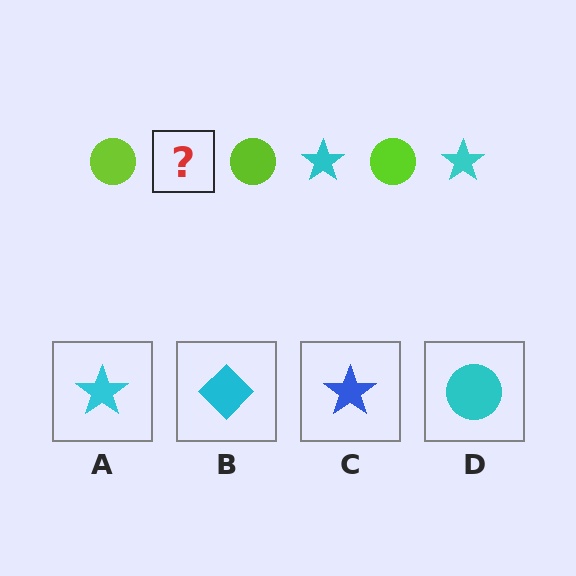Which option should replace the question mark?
Option A.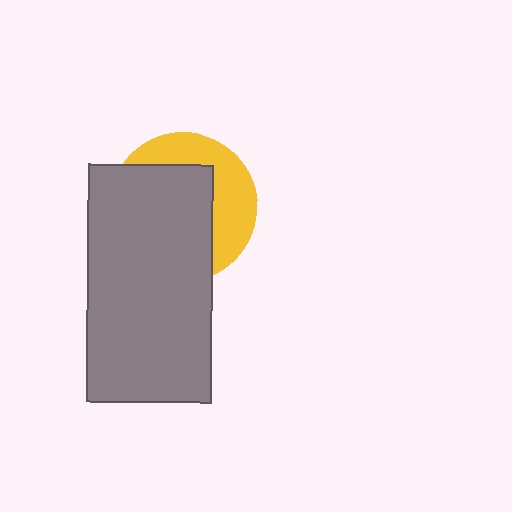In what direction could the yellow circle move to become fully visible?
The yellow circle could move toward the upper-right. That would shift it out from behind the gray rectangle entirely.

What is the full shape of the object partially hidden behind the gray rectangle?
The partially hidden object is a yellow circle.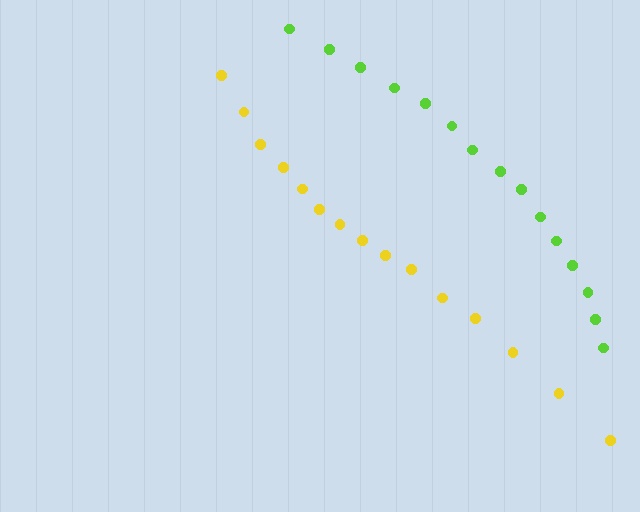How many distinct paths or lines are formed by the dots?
There are 2 distinct paths.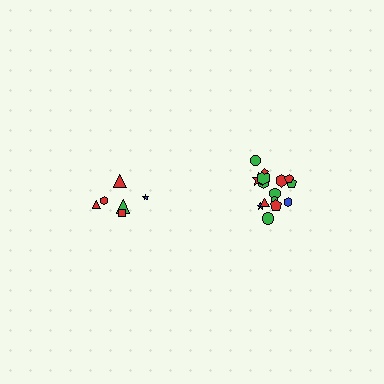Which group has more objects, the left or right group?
The right group.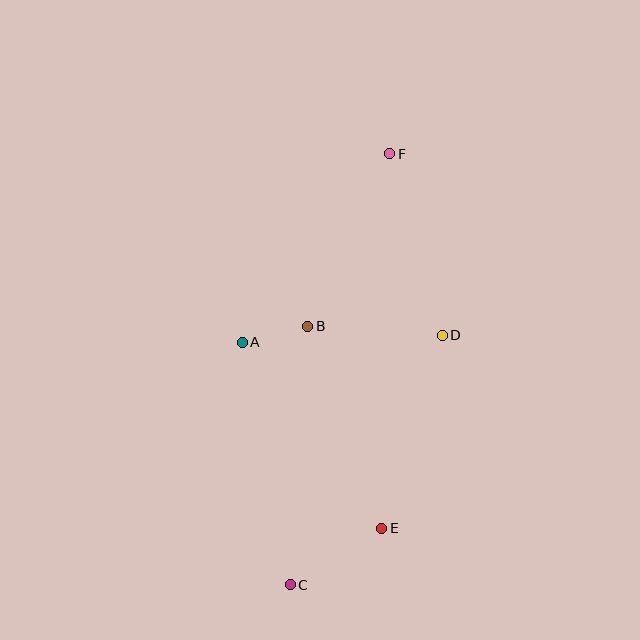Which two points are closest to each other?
Points A and B are closest to each other.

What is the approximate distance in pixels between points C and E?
The distance between C and E is approximately 108 pixels.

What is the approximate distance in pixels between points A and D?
The distance between A and D is approximately 200 pixels.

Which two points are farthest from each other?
Points C and F are farthest from each other.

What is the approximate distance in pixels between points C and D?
The distance between C and D is approximately 292 pixels.